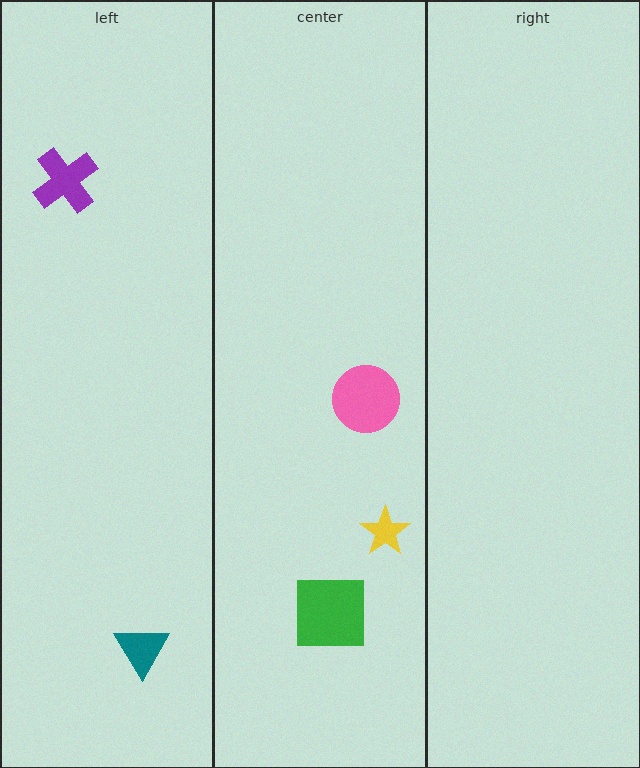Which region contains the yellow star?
The center region.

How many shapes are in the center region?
3.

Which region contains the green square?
The center region.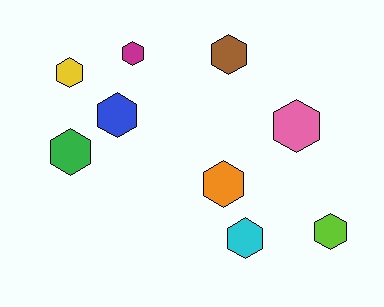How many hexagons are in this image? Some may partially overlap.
There are 9 hexagons.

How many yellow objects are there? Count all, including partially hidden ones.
There is 1 yellow object.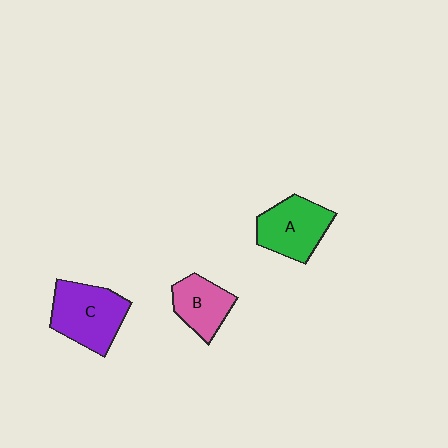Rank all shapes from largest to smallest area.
From largest to smallest: C (purple), A (green), B (pink).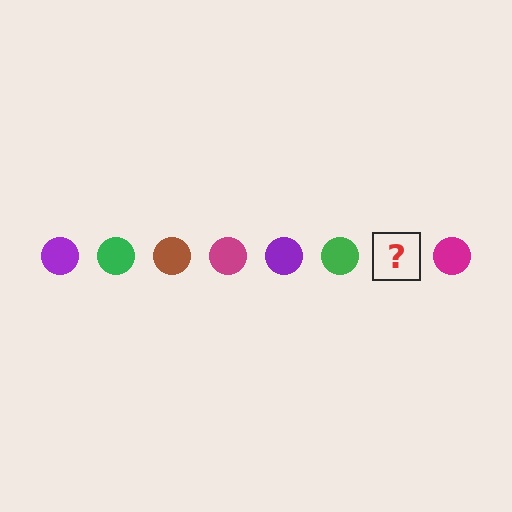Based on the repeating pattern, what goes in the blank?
The blank should be a brown circle.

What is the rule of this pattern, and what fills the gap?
The rule is that the pattern cycles through purple, green, brown, magenta circles. The gap should be filled with a brown circle.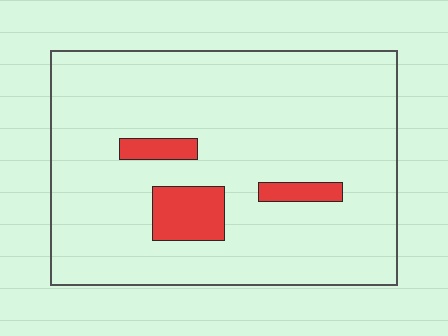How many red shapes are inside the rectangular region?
3.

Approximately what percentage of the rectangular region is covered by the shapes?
Approximately 10%.